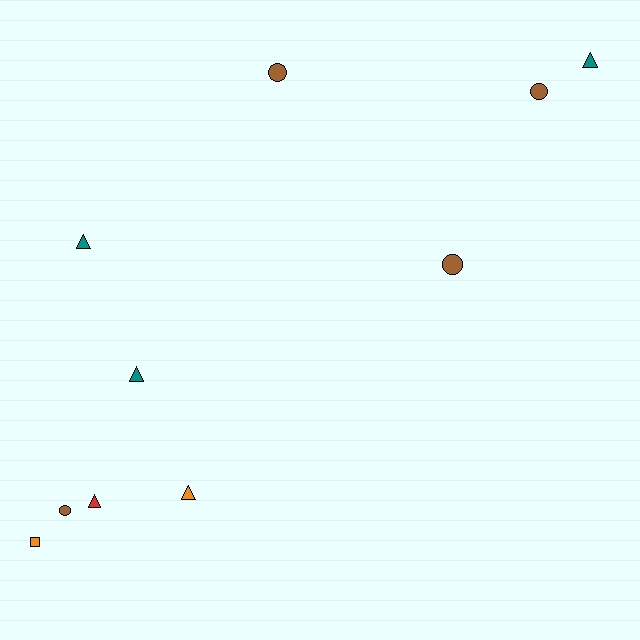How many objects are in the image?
There are 10 objects.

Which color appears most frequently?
Brown, with 4 objects.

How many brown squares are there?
There are no brown squares.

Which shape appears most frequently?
Triangle, with 5 objects.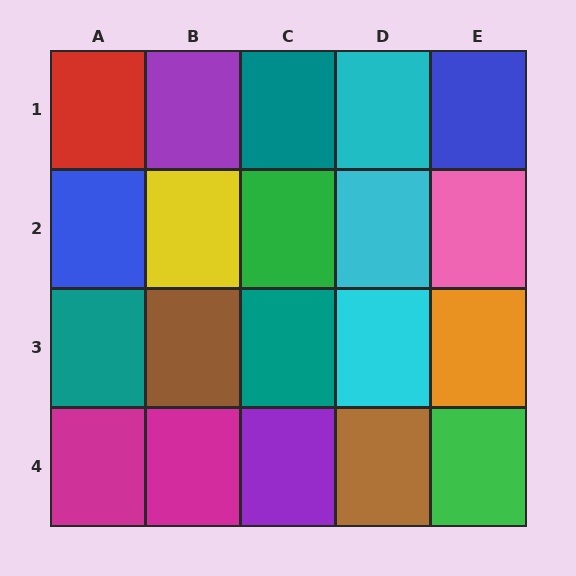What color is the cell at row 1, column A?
Red.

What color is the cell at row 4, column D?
Brown.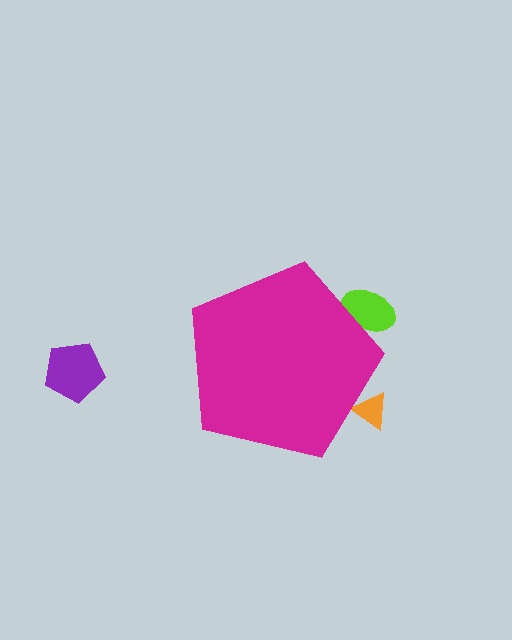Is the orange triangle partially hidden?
Yes, the orange triangle is partially hidden behind the magenta pentagon.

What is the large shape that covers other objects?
A magenta pentagon.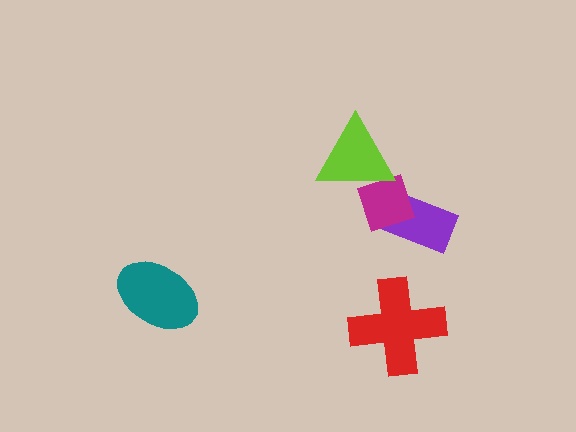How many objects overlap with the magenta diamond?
2 objects overlap with the magenta diamond.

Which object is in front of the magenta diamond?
The lime triangle is in front of the magenta diamond.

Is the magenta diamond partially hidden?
Yes, it is partially covered by another shape.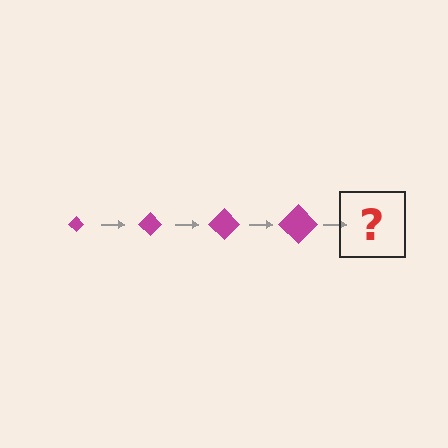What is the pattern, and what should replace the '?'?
The pattern is that the diamond gets progressively larger each step. The '?' should be a magenta diamond, larger than the previous one.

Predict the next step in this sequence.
The next step is a magenta diamond, larger than the previous one.